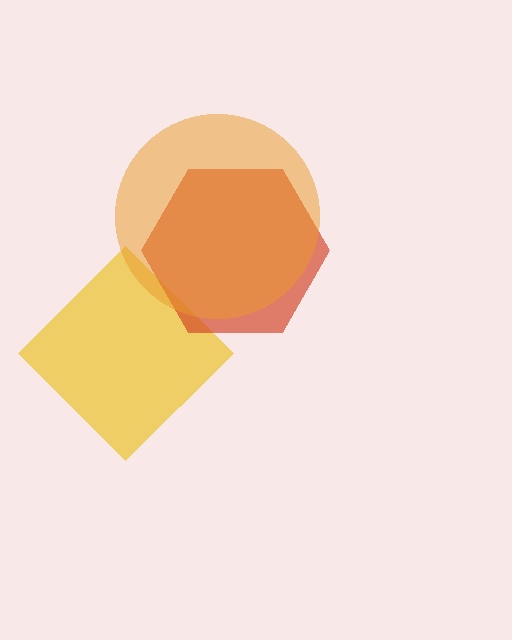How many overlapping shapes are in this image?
There are 3 overlapping shapes in the image.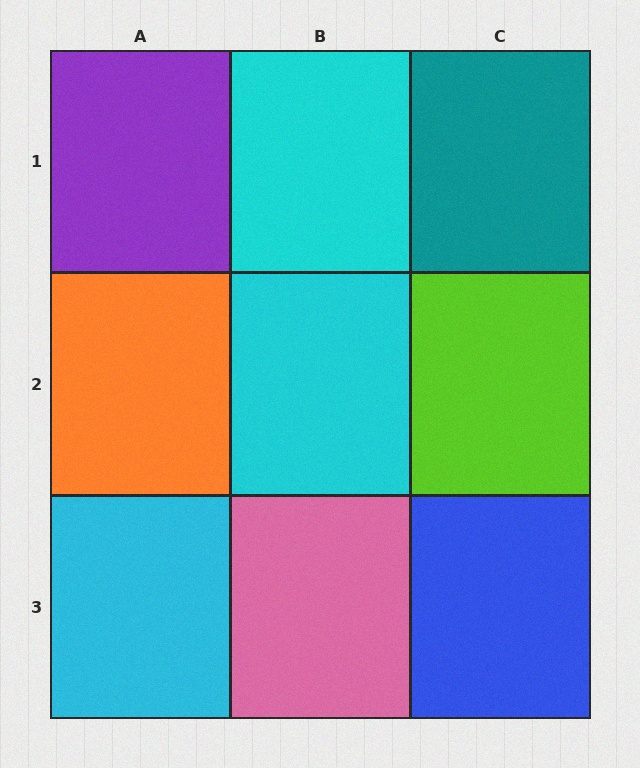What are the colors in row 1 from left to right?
Purple, cyan, teal.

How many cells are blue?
1 cell is blue.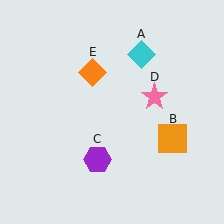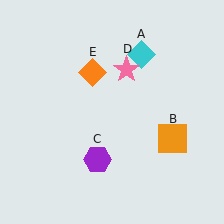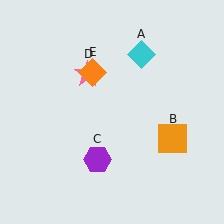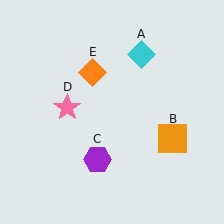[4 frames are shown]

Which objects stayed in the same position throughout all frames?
Cyan diamond (object A) and orange square (object B) and purple hexagon (object C) and orange diamond (object E) remained stationary.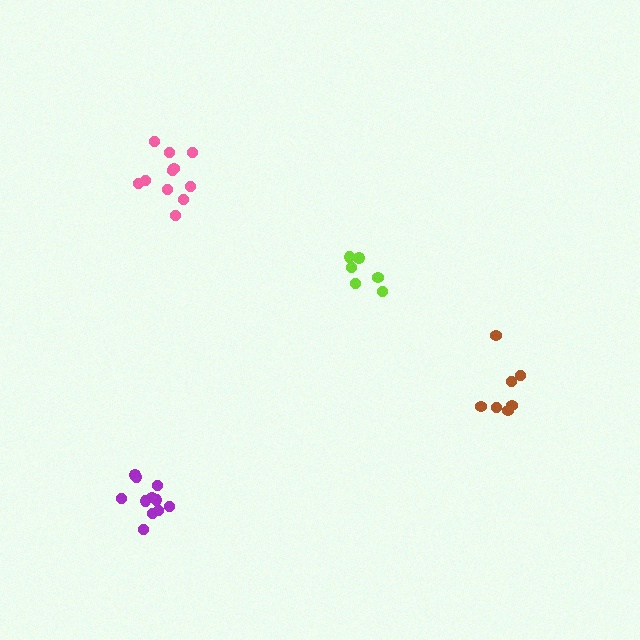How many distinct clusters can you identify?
There are 4 distinct clusters.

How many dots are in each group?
Group 1: 11 dots, Group 2: 11 dots, Group 3: 6 dots, Group 4: 7 dots (35 total).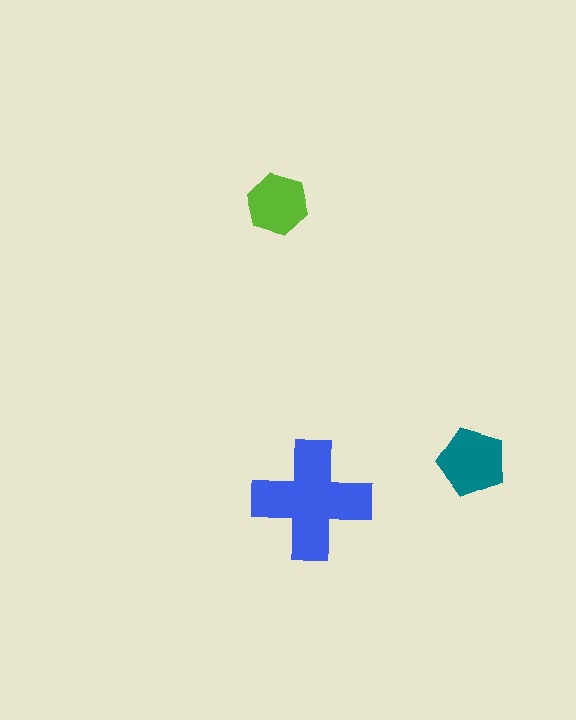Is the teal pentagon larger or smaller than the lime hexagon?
Larger.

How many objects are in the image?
There are 3 objects in the image.